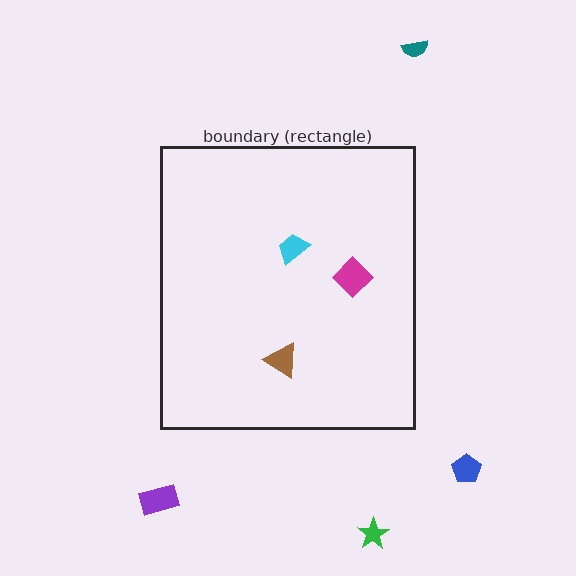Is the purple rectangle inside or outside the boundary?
Outside.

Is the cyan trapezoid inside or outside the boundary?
Inside.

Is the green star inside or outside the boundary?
Outside.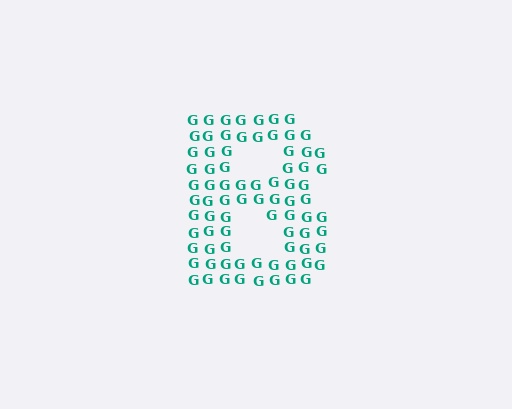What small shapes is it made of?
It is made of small letter G's.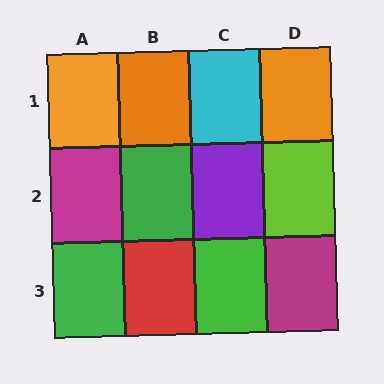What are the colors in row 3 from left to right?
Green, red, green, magenta.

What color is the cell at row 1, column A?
Orange.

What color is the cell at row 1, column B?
Orange.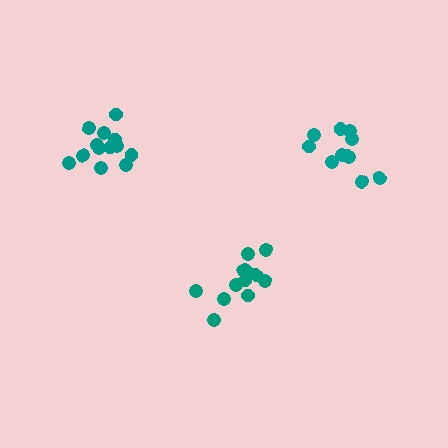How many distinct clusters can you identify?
There are 3 distinct clusters.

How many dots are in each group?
Group 1: 11 dots, Group 2: 13 dots, Group 3: 13 dots (37 total).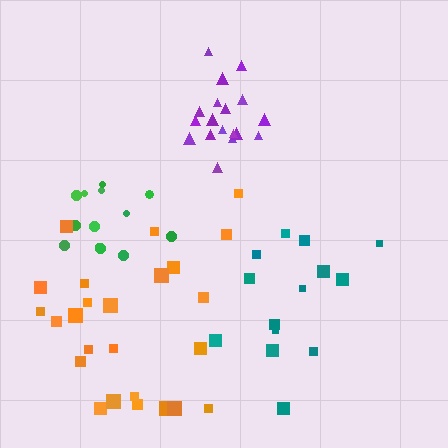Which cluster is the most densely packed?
Purple.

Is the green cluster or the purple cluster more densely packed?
Purple.